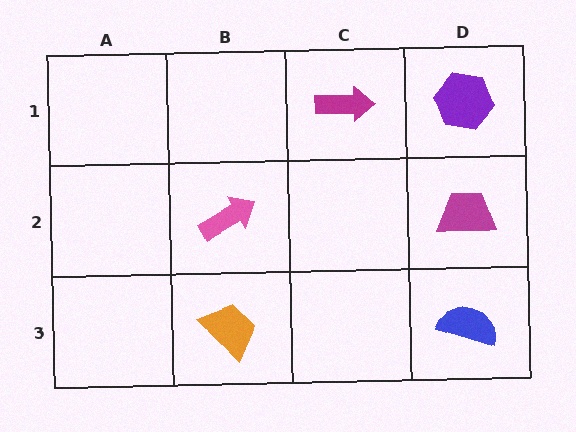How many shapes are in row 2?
2 shapes.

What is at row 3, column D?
A blue semicircle.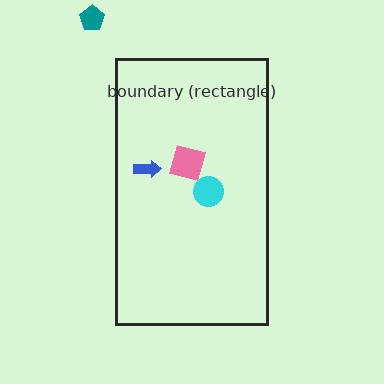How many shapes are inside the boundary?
3 inside, 1 outside.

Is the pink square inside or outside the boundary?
Inside.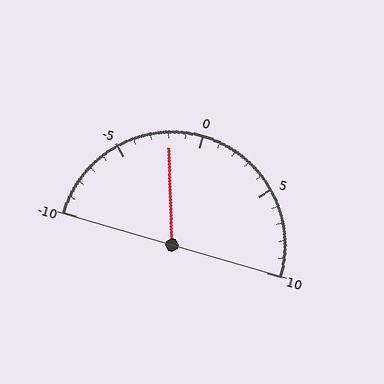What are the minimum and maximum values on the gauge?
The gauge ranges from -10 to 10.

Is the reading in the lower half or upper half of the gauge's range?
The reading is in the lower half of the range (-10 to 10).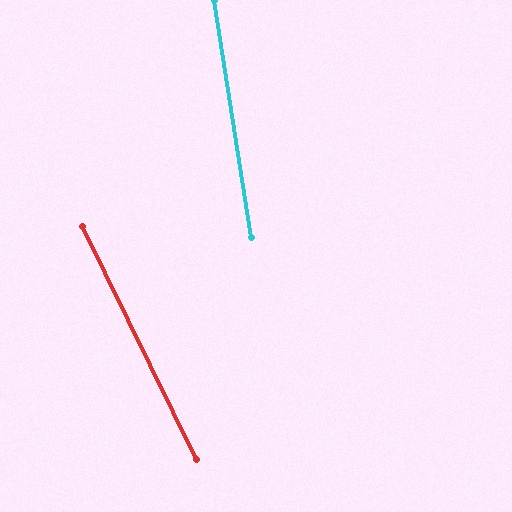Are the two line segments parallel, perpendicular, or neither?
Neither parallel nor perpendicular — they differ by about 17°.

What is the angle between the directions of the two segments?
Approximately 17 degrees.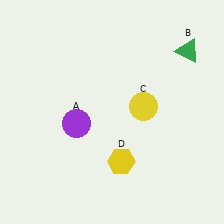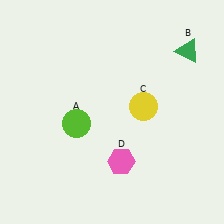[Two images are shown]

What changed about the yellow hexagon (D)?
In Image 1, D is yellow. In Image 2, it changed to pink.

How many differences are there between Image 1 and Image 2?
There are 2 differences between the two images.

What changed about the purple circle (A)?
In Image 1, A is purple. In Image 2, it changed to lime.